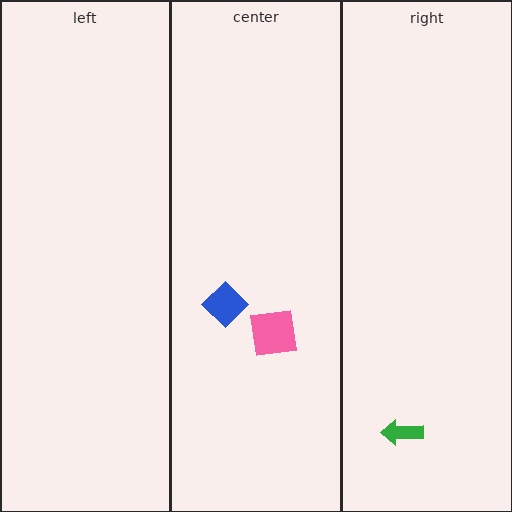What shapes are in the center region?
The pink square, the blue diamond.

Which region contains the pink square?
The center region.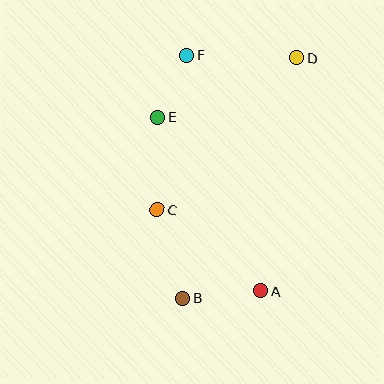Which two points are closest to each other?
Points E and F are closest to each other.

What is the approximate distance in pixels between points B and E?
The distance between B and E is approximately 183 pixels.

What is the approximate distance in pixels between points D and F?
The distance between D and F is approximately 110 pixels.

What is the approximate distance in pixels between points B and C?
The distance between B and C is approximately 92 pixels.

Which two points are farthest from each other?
Points B and D are farthest from each other.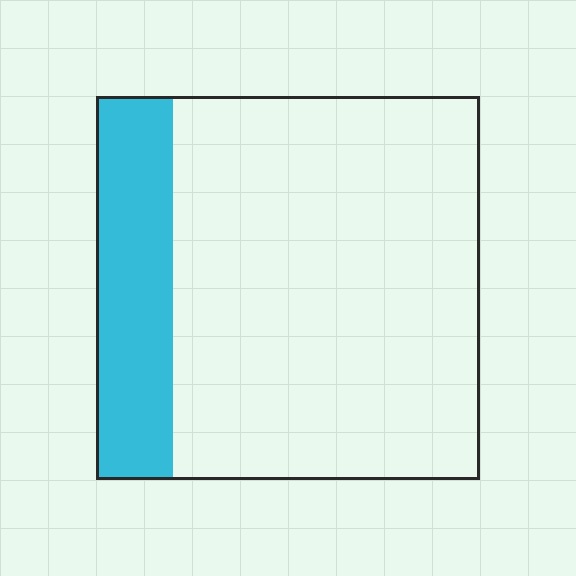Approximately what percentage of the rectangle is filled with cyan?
Approximately 20%.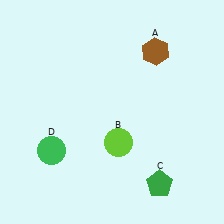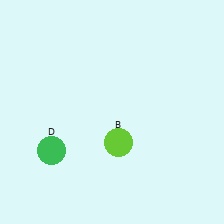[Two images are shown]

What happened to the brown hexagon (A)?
The brown hexagon (A) was removed in Image 2. It was in the top-right area of Image 1.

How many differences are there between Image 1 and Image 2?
There are 2 differences between the two images.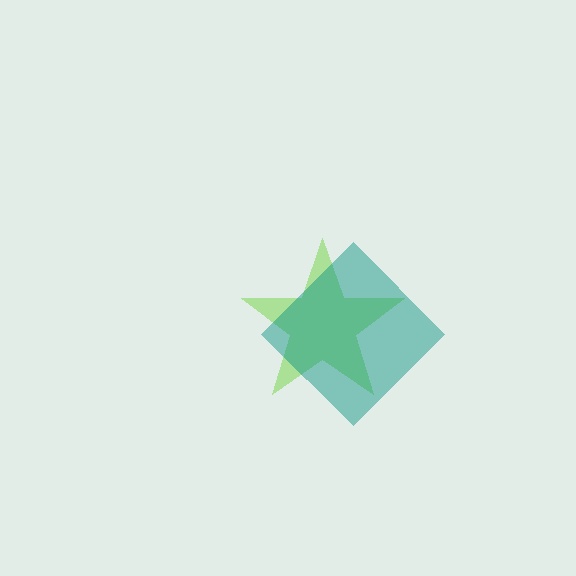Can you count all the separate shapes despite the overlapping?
Yes, there are 2 separate shapes.